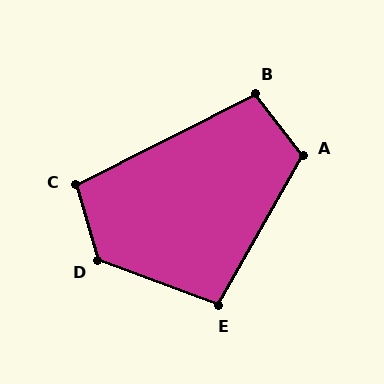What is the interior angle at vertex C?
Approximately 101 degrees (obtuse).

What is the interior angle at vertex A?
Approximately 113 degrees (obtuse).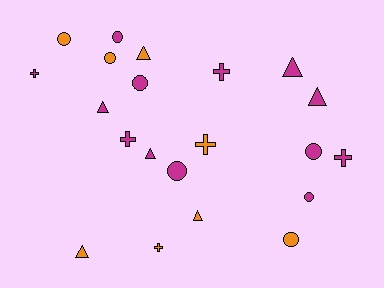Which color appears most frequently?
Magenta, with 13 objects.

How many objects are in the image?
There are 21 objects.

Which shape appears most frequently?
Circle, with 8 objects.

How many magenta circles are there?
There are 5 magenta circles.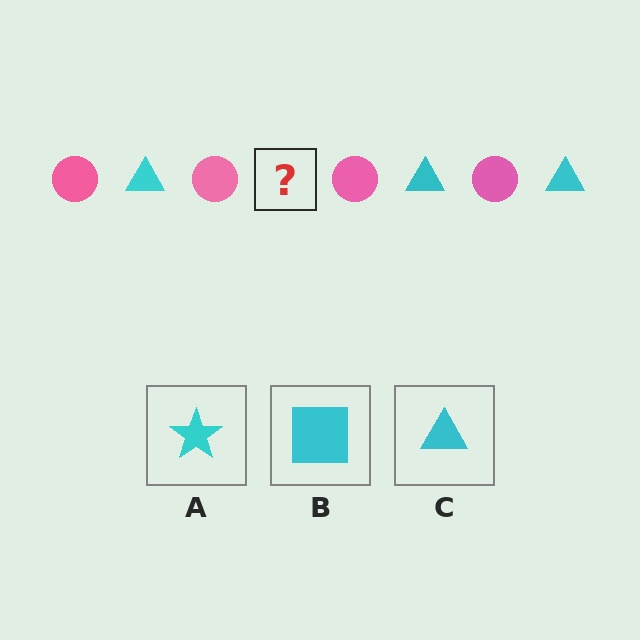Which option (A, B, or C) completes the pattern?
C.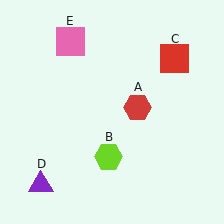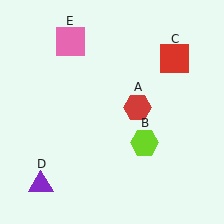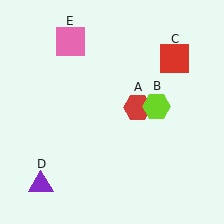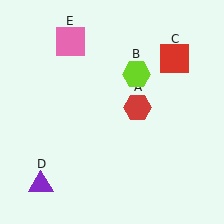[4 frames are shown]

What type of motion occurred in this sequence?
The lime hexagon (object B) rotated counterclockwise around the center of the scene.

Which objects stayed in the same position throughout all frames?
Red hexagon (object A) and red square (object C) and purple triangle (object D) and pink square (object E) remained stationary.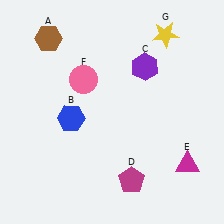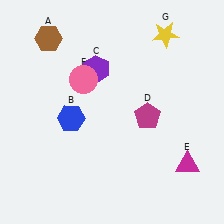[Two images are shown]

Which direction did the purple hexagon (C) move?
The purple hexagon (C) moved left.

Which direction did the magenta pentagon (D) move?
The magenta pentagon (D) moved up.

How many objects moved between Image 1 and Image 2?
2 objects moved between the two images.